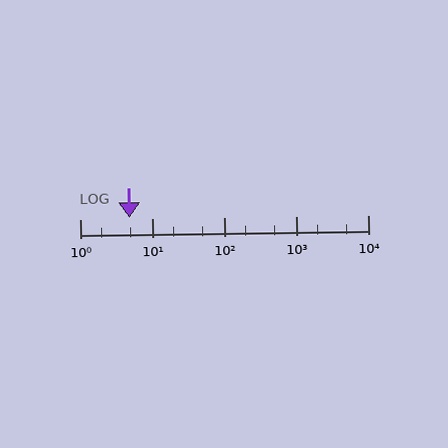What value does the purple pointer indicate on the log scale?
The pointer indicates approximately 4.9.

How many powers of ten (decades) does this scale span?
The scale spans 4 decades, from 1 to 10000.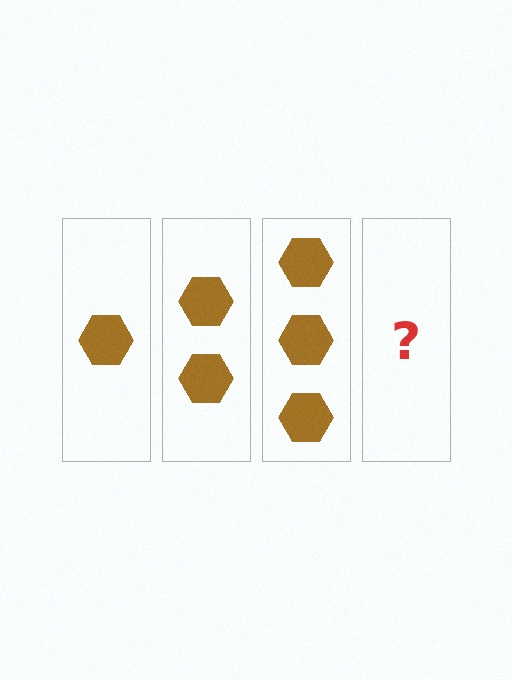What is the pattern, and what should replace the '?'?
The pattern is that each step adds one more hexagon. The '?' should be 4 hexagons.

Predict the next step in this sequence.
The next step is 4 hexagons.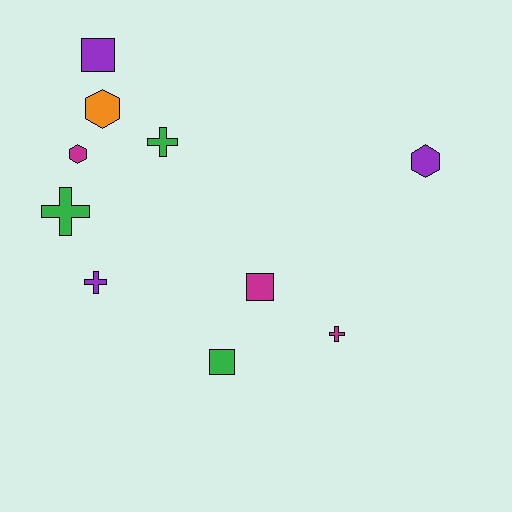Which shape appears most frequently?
Cross, with 4 objects.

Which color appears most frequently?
Purple, with 3 objects.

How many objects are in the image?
There are 10 objects.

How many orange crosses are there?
There are no orange crosses.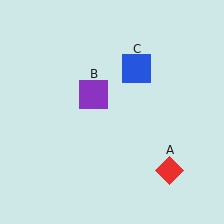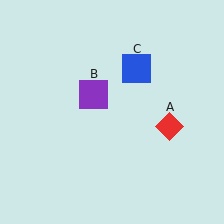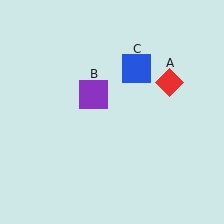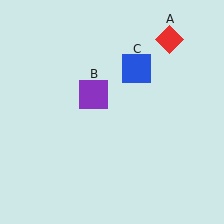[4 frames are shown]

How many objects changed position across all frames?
1 object changed position: red diamond (object A).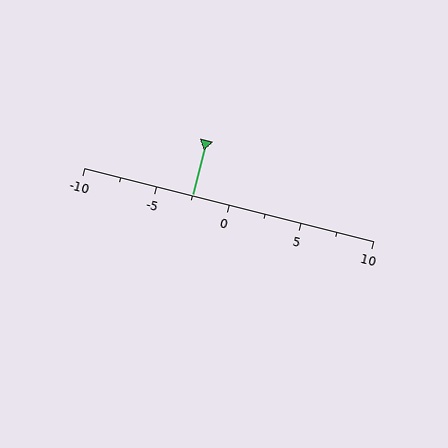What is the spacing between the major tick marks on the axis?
The major ticks are spaced 5 apart.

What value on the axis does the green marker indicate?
The marker indicates approximately -2.5.